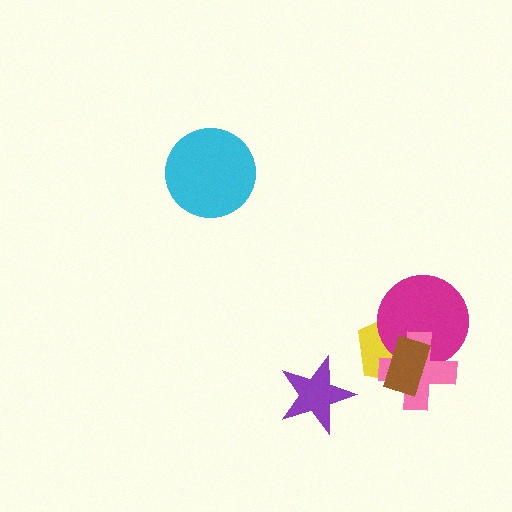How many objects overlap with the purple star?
0 objects overlap with the purple star.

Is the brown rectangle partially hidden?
No, no other shape covers it.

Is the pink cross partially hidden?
Yes, it is partially covered by another shape.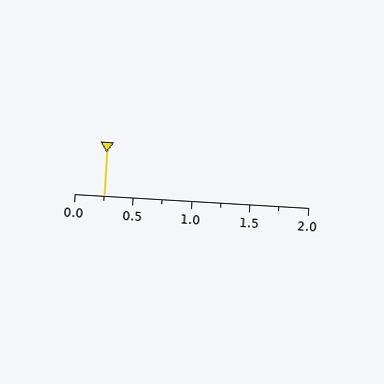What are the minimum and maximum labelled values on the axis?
The axis runs from 0.0 to 2.0.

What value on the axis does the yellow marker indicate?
The marker indicates approximately 0.25.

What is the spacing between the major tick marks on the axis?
The major ticks are spaced 0.5 apart.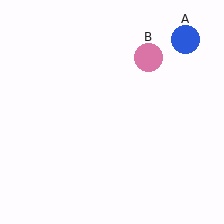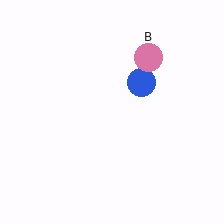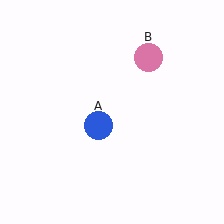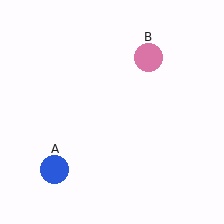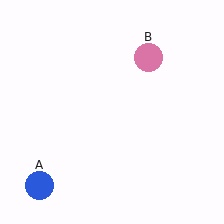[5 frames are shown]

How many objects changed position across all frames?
1 object changed position: blue circle (object A).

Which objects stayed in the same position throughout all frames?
Pink circle (object B) remained stationary.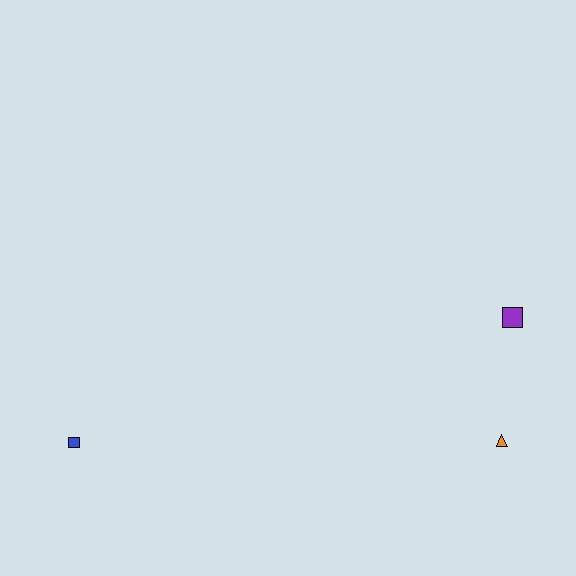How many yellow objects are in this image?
There are no yellow objects.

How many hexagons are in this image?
There are no hexagons.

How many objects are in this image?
There are 3 objects.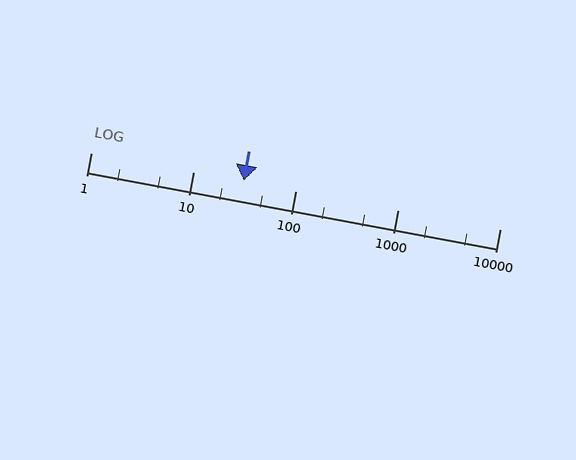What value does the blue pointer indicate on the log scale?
The pointer indicates approximately 31.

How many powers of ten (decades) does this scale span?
The scale spans 4 decades, from 1 to 10000.